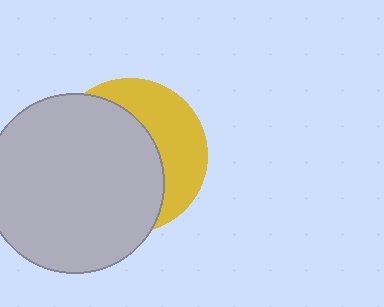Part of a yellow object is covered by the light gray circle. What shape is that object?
It is a circle.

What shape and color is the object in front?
The object in front is a light gray circle.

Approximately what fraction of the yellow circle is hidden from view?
Roughly 63% of the yellow circle is hidden behind the light gray circle.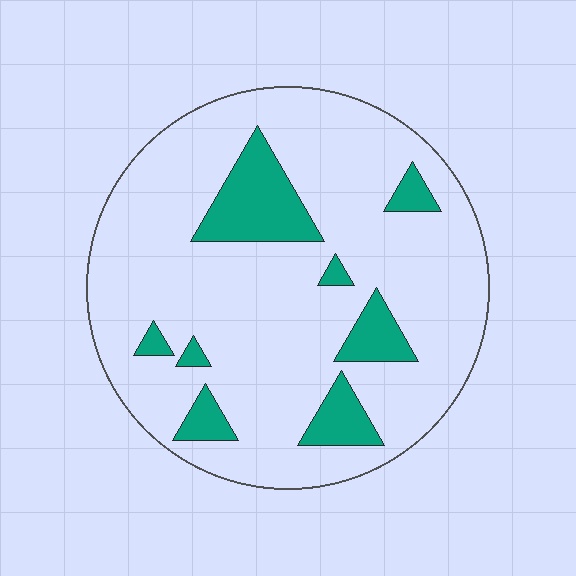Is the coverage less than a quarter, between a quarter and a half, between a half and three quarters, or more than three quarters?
Less than a quarter.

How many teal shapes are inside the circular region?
8.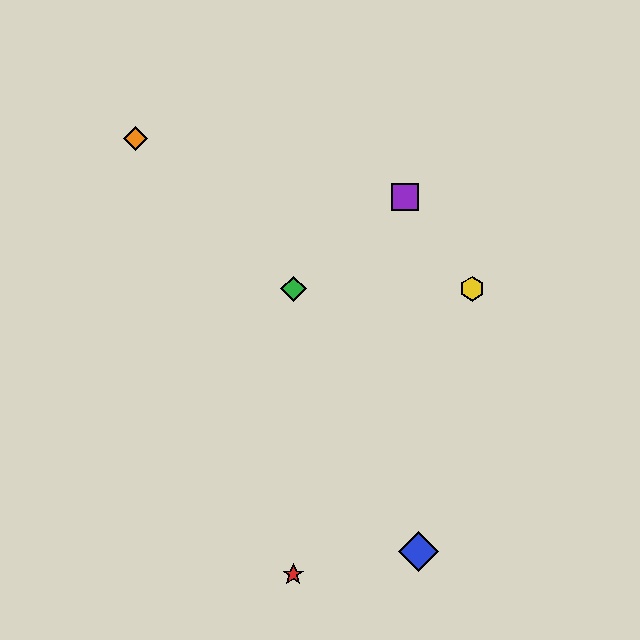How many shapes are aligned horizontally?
2 shapes (the green diamond, the yellow hexagon) are aligned horizontally.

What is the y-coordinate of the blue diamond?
The blue diamond is at y≈552.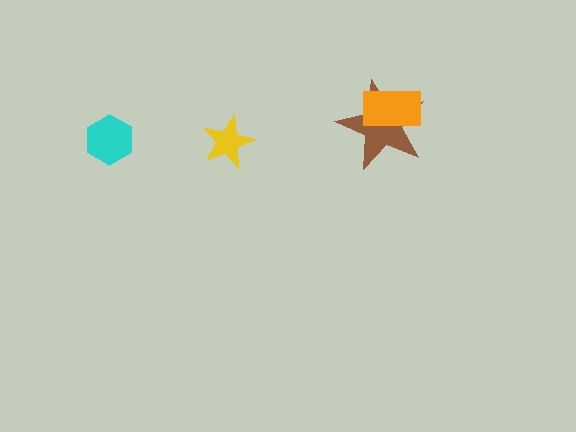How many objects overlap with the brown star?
1 object overlaps with the brown star.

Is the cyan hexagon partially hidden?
No, no other shape covers it.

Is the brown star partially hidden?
Yes, it is partially covered by another shape.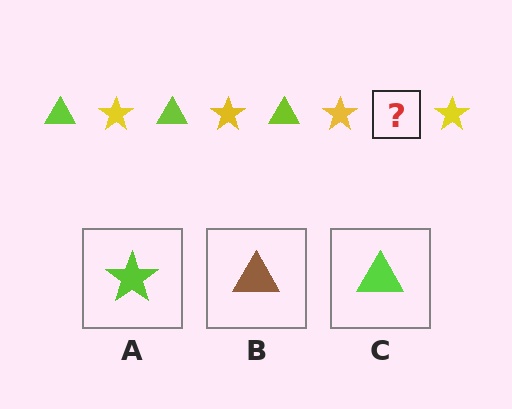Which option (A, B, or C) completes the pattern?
C.